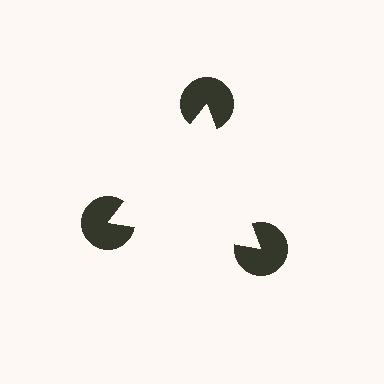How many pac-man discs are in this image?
There are 3 — one at each vertex of the illusory triangle.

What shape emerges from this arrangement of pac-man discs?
An illusory triangle — its edges are inferred from the aligned wedge cuts in the pac-man discs, not physically drawn.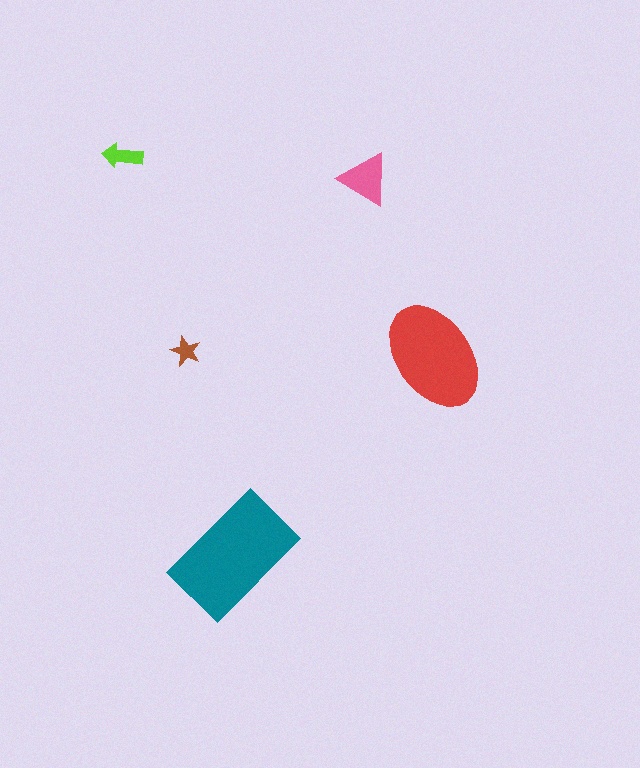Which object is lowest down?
The teal rectangle is bottommost.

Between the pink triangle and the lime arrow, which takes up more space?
The pink triangle.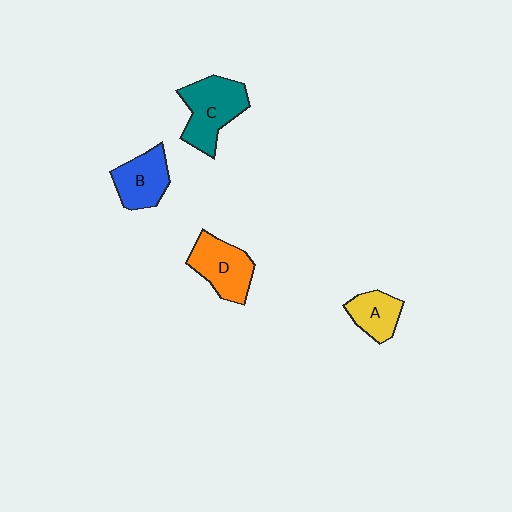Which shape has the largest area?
Shape C (teal).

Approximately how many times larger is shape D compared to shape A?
Approximately 1.5 times.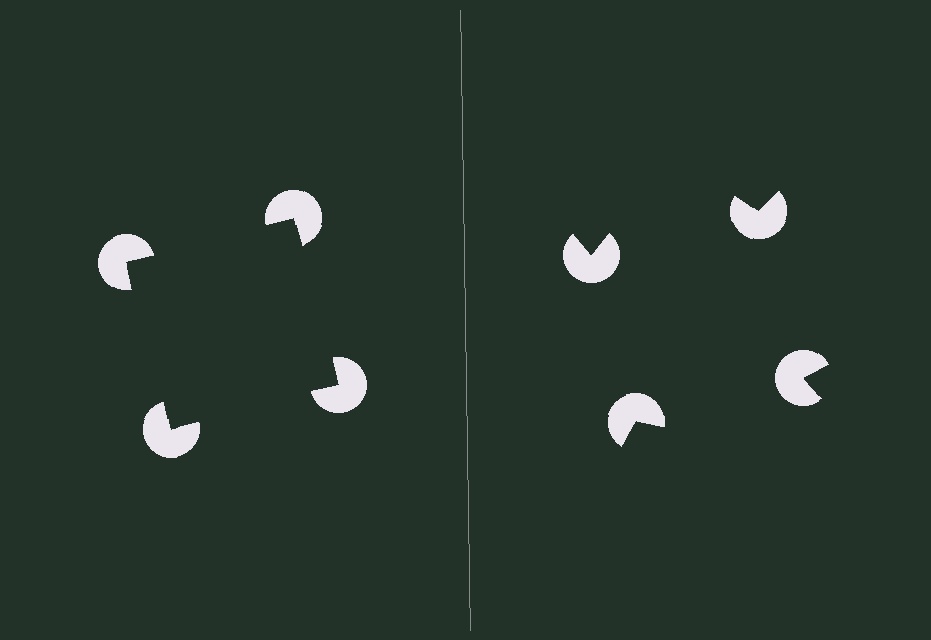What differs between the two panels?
The pac-man discs are positioned identically on both sides; only the wedge orientations differ. On the left they align to a square; on the right they are misaligned.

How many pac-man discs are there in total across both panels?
8 — 4 on each side.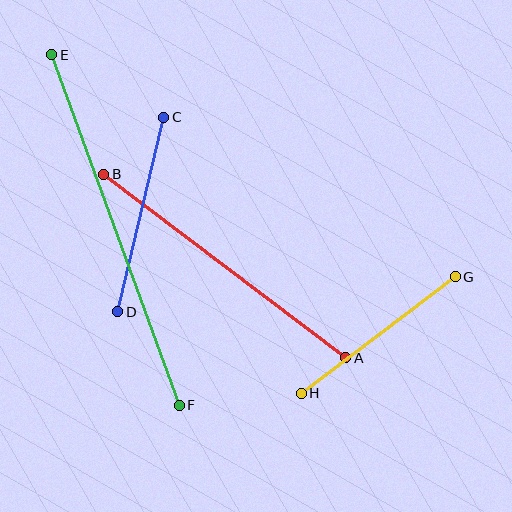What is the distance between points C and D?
The distance is approximately 200 pixels.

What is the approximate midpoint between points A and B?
The midpoint is at approximately (225, 266) pixels.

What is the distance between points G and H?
The distance is approximately 193 pixels.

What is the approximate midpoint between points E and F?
The midpoint is at approximately (115, 230) pixels.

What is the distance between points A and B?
The distance is approximately 304 pixels.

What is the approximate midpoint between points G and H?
The midpoint is at approximately (378, 335) pixels.